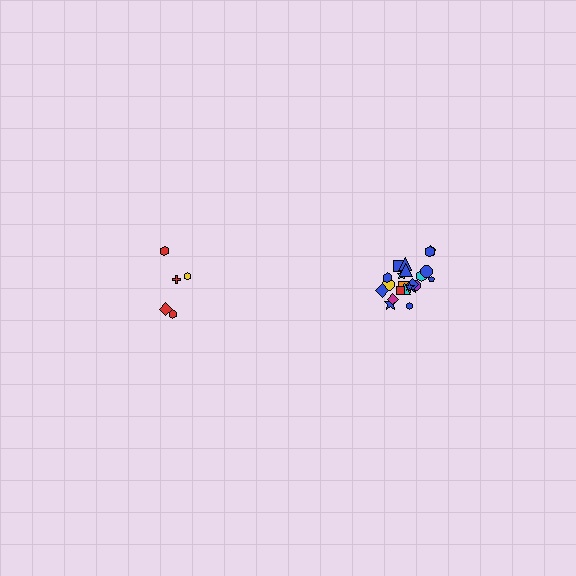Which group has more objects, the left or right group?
The right group.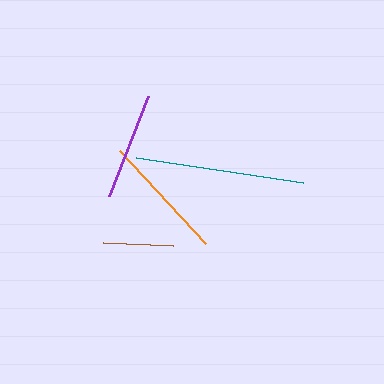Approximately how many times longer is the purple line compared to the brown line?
The purple line is approximately 1.5 times the length of the brown line.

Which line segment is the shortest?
The brown line is the shortest at approximately 71 pixels.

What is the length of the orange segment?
The orange segment is approximately 127 pixels long.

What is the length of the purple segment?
The purple segment is approximately 107 pixels long.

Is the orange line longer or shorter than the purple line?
The orange line is longer than the purple line.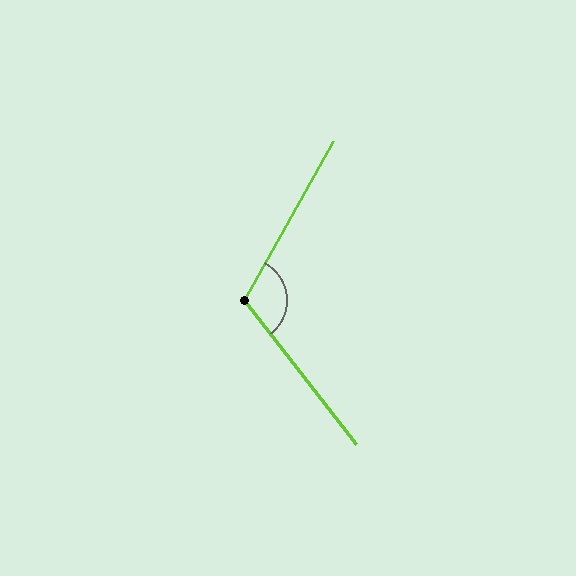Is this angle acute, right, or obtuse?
It is obtuse.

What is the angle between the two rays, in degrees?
Approximately 113 degrees.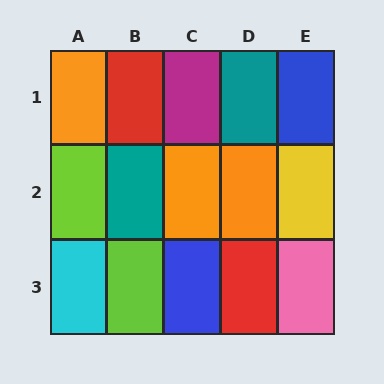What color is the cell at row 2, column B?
Teal.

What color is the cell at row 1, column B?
Red.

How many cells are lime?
2 cells are lime.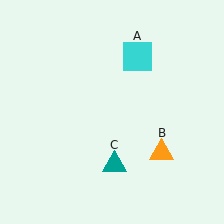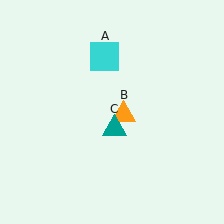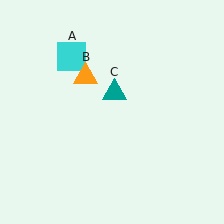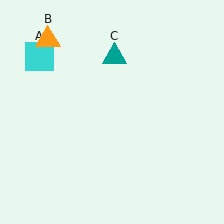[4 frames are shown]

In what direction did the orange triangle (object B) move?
The orange triangle (object B) moved up and to the left.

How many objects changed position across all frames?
3 objects changed position: cyan square (object A), orange triangle (object B), teal triangle (object C).